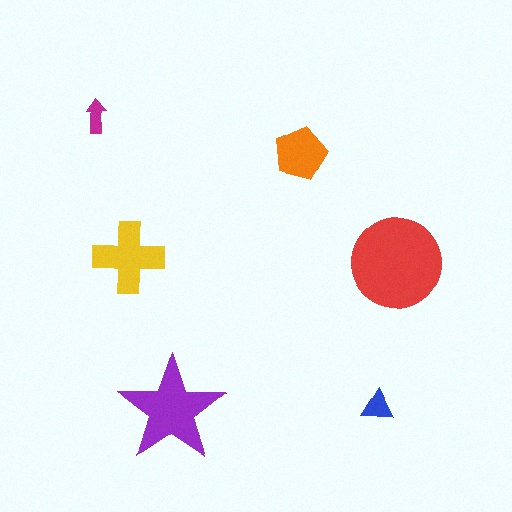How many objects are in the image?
There are 6 objects in the image.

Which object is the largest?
The red circle.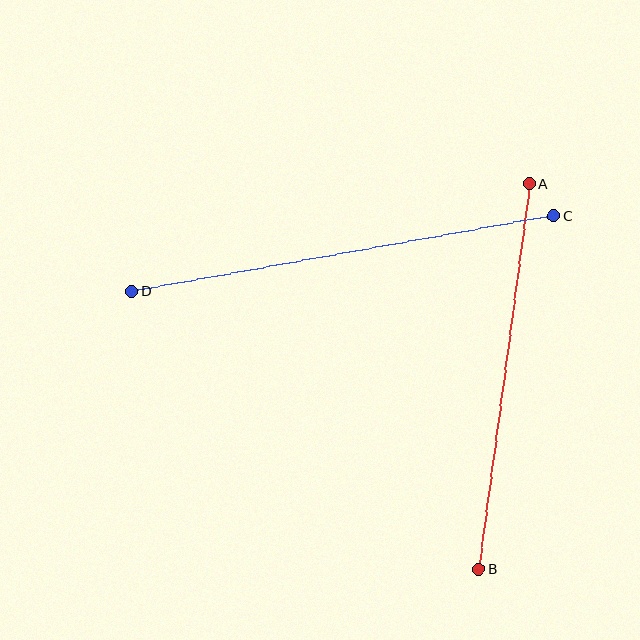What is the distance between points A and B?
The distance is approximately 389 pixels.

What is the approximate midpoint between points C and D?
The midpoint is at approximately (343, 254) pixels.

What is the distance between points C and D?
The distance is approximately 428 pixels.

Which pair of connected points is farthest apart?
Points C and D are farthest apart.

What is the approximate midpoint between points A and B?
The midpoint is at approximately (504, 377) pixels.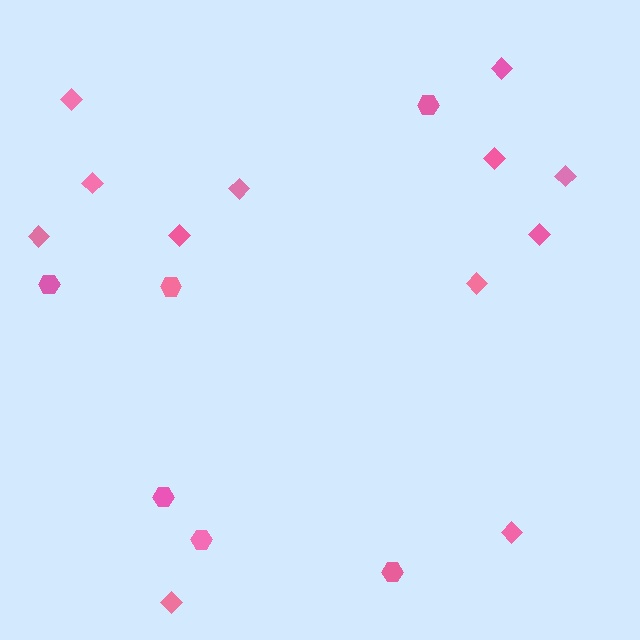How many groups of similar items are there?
There are 2 groups: one group of hexagons (6) and one group of diamonds (12).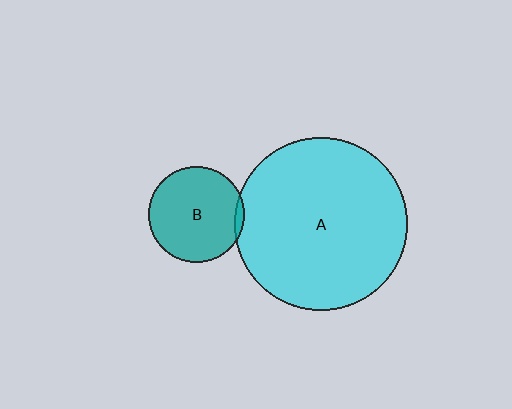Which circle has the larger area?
Circle A (cyan).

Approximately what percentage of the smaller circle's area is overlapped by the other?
Approximately 5%.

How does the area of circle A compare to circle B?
Approximately 3.3 times.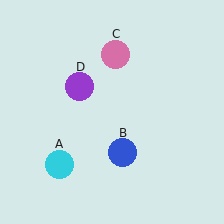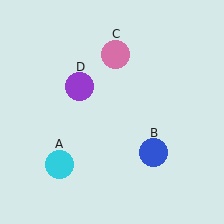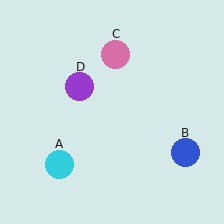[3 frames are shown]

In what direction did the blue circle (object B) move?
The blue circle (object B) moved right.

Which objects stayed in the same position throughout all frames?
Cyan circle (object A) and pink circle (object C) and purple circle (object D) remained stationary.